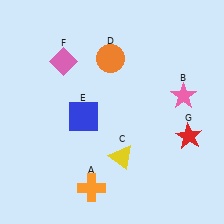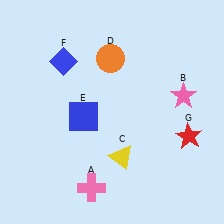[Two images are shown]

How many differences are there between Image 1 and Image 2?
There are 2 differences between the two images.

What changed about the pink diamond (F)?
In Image 1, F is pink. In Image 2, it changed to blue.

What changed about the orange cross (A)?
In Image 1, A is orange. In Image 2, it changed to pink.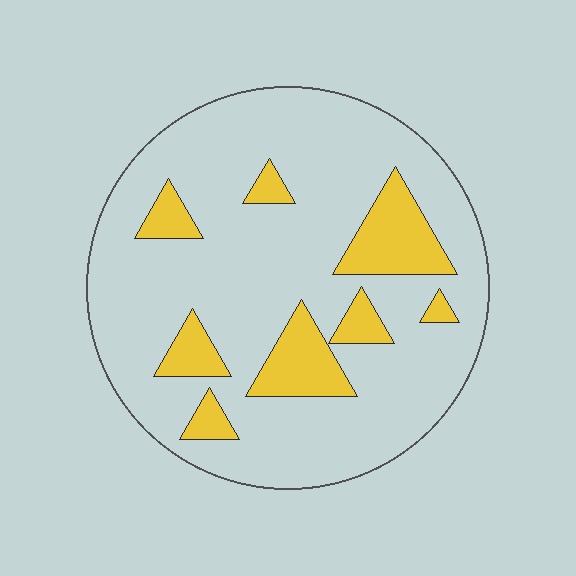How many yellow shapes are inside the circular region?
8.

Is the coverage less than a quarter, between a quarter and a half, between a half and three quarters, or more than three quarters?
Less than a quarter.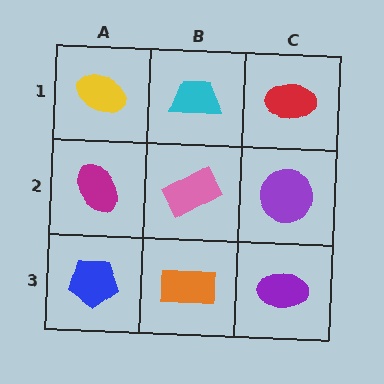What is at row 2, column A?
A magenta ellipse.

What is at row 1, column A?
A yellow ellipse.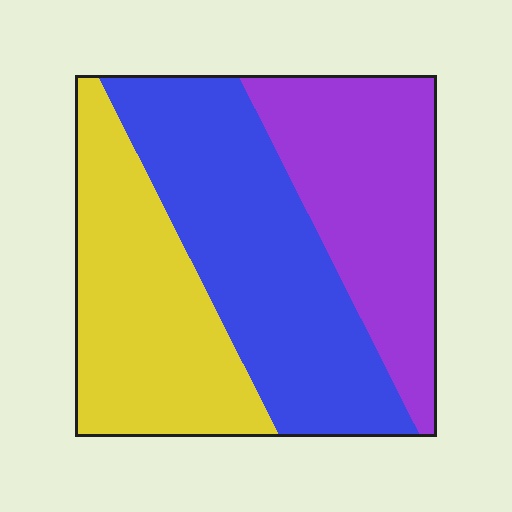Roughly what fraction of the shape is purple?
Purple takes up about one third (1/3) of the shape.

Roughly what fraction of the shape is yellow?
Yellow covers around 30% of the shape.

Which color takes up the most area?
Blue, at roughly 40%.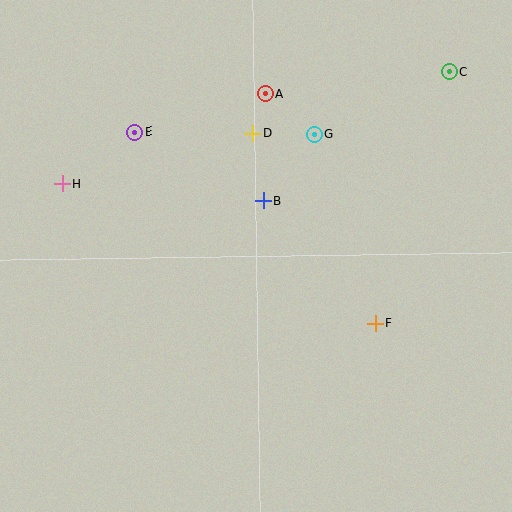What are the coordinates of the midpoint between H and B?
The midpoint between H and B is at (163, 192).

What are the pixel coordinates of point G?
Point G is at (314, 134).